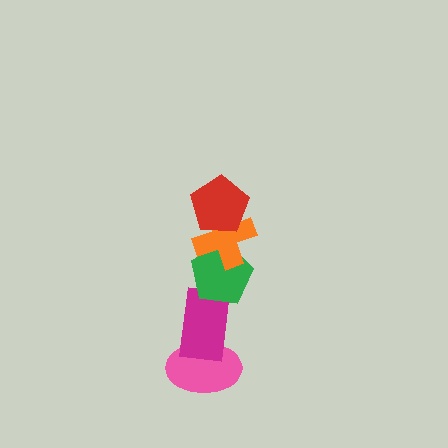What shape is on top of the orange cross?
The red pentagon is on top of the orange cross.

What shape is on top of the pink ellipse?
The magenta rectangle is on top of the pink ellipse.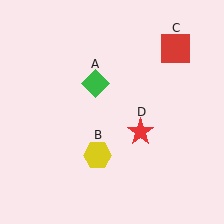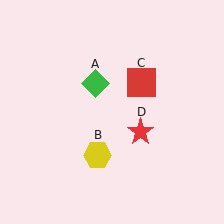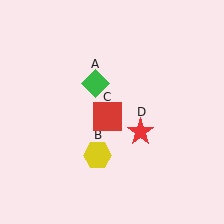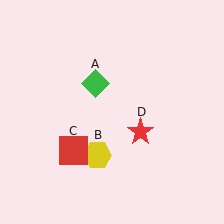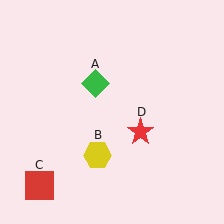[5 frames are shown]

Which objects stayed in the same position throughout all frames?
Green diamond (object A) and yellow hexagon (object B) and red star (object D) remained stationary.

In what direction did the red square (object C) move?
The red square (object C) moved down and to the left.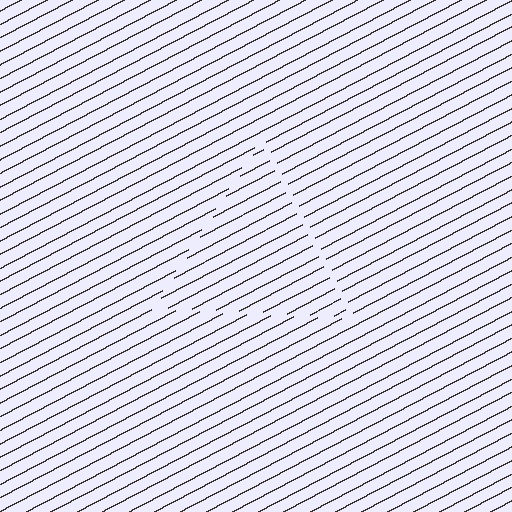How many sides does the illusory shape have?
3 sides — the line-ends trace a triangle.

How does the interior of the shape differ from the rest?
The interior of the shape contains the same grating, shifted by half a period — the contour is defined by the phase discontinuity where line-ends from the inner and outer gratings abut.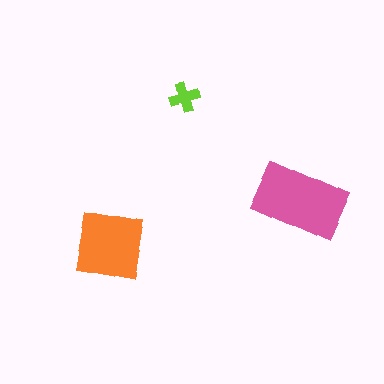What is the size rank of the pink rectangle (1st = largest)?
1st.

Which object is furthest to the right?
The pink rectangle is rightmost.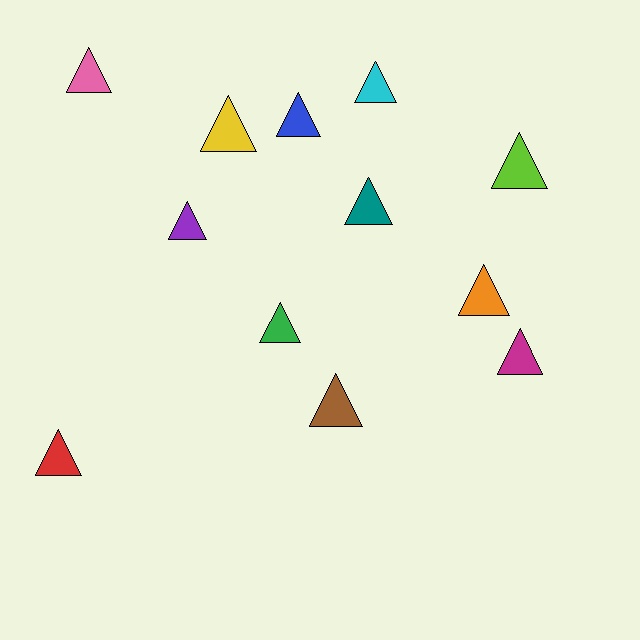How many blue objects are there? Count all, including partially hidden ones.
There is 1 blue object.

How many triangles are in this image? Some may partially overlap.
There are 12 triangles.